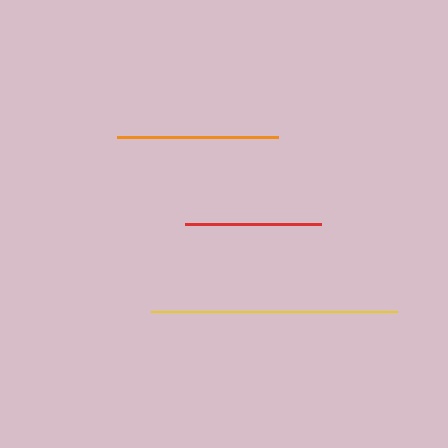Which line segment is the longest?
The yellow line is the longest at approximately 245 pixels.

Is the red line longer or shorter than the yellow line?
The yellow line is longer than the red line.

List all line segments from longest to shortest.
From longest to shortest: yellow, orange, red.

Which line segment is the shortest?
The red line is the shortest at approximately 136 pixels.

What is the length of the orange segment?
The orange segment is approximately 161 pixels long.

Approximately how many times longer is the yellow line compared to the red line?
The yellow line is approximately 1.8 times the length of the red line.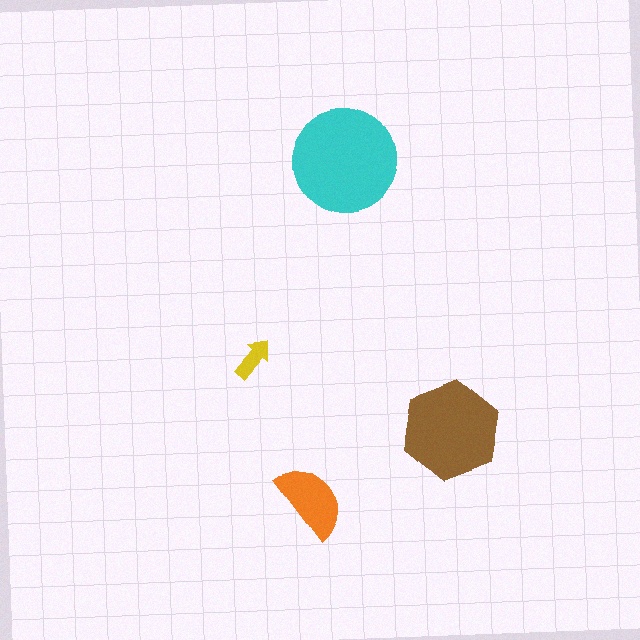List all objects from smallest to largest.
The yellow arrow, the orange semicircle, the brown hexagon, the cyan circle.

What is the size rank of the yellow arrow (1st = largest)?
4th.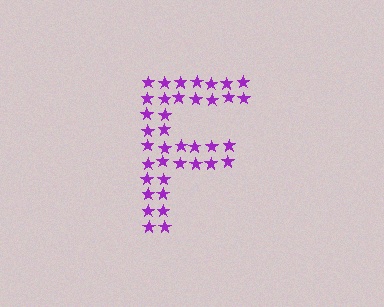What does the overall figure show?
The overall figure shows the letter F.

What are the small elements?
The small elements are stars.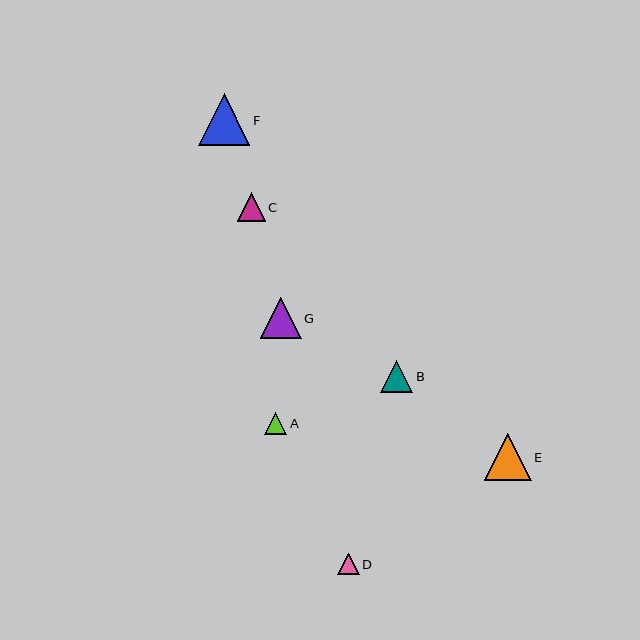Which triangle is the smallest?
Triangle D is the smallest with a size of approximately 22 pixels.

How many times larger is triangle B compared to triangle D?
Triangle B is approximately 1.5 times the size of triangle D.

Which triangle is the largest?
Triangle F is the largest with a size of approximately 52 pixels.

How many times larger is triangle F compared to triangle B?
Triangle F is approximately 1.6 times the size of triangle B.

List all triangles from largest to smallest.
From largest to smallest: F, E, G, B, C, A, D.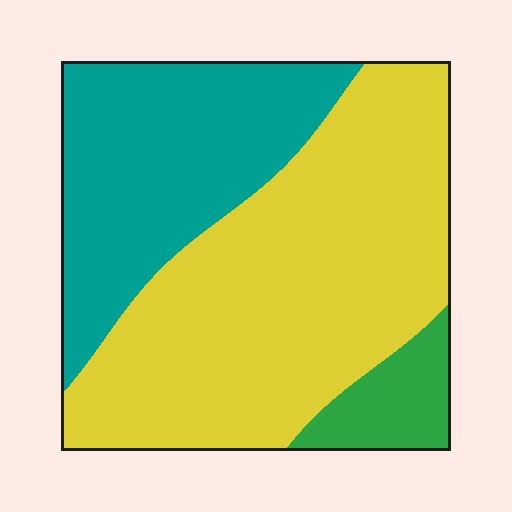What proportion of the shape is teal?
Teal covers about 35% of the shape.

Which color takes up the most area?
Yellow, at roughly 60%.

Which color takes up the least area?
Green, at roughly 10%.